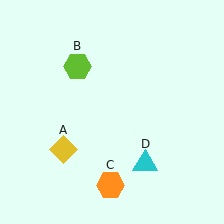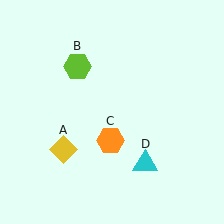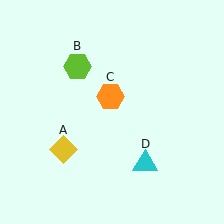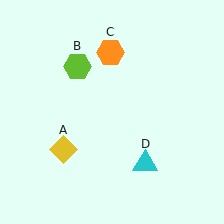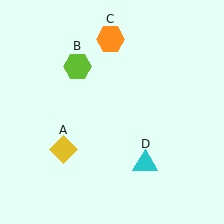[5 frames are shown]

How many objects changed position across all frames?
1 object changed position: orange hexagon (object C).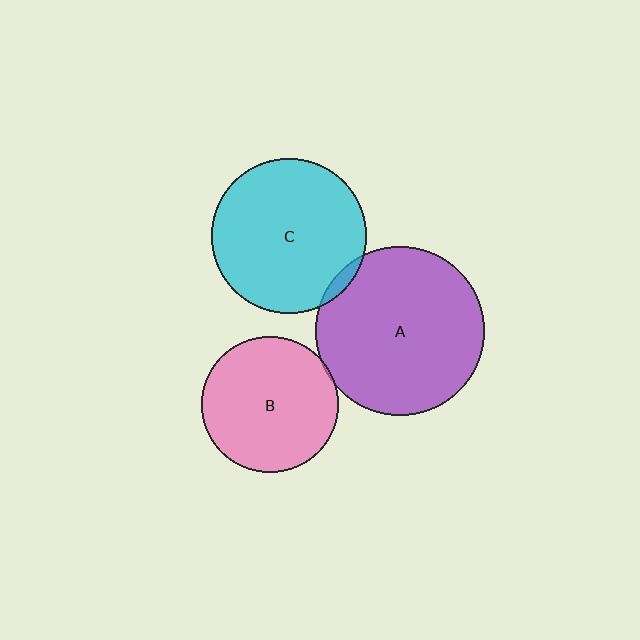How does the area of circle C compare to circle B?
Approximately 1.3 times.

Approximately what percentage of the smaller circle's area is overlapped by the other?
Approximately 5%.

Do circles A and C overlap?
Yes.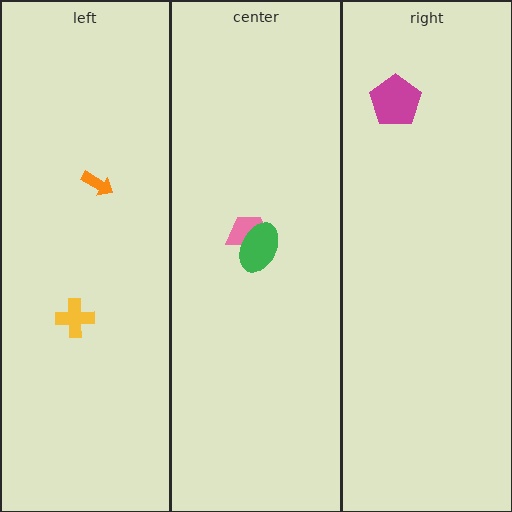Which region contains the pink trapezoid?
The center region.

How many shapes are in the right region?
1.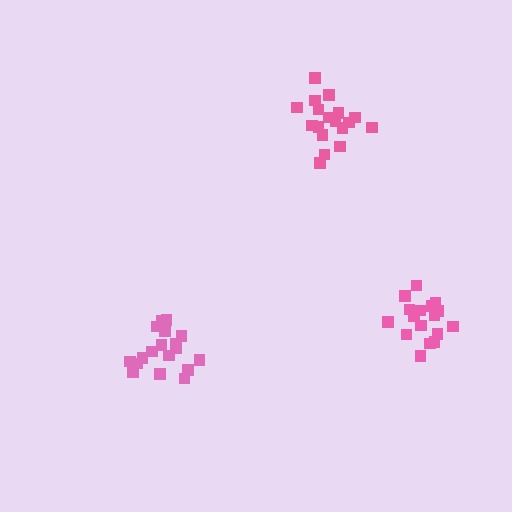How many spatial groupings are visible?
There are 3 spatial groupings.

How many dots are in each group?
Group 1: 19 dots, Group 2: 18 dots, Group 3: 18 dots (55 total).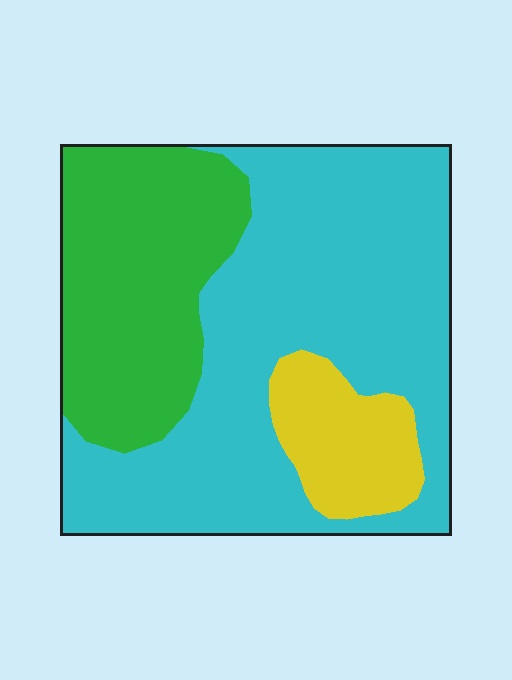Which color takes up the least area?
Yellow, at roughly 10%.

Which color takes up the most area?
Cyan, at roughly 60%.